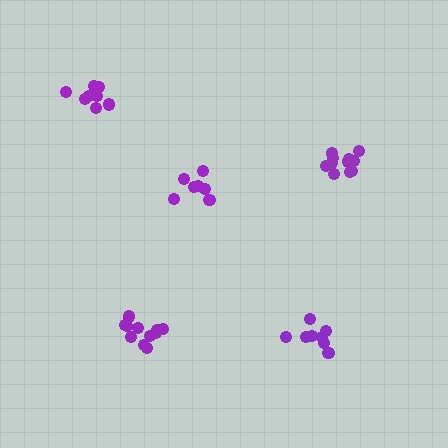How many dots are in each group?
Group 1: 11 dots, Group 2: 8 dots, Group 3: 12 dots, Group 4: 7 dots, Group 5: 9 dots (47 total).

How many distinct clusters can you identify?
There are 5 distinct clusters.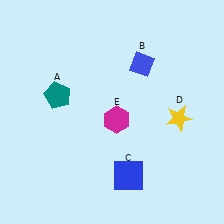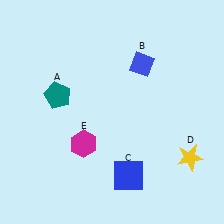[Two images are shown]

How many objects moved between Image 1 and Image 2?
2 objects moved between the two images.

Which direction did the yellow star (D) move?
The yellow star (D) moved down.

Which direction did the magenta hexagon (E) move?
The magenta hexagon (E) moved left.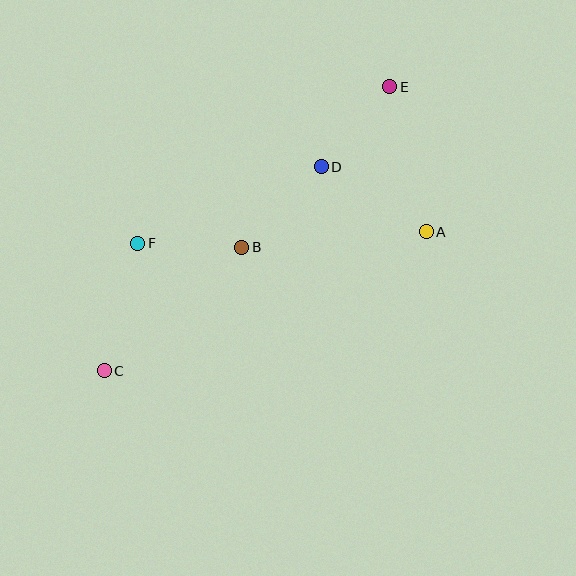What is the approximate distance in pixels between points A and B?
The distance between A and B is approximately 185 pixels.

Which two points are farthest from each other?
Points C and E are farthest from each other.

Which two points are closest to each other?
Points B and F are closest to each other.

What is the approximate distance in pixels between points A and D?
The distance between A and D is approximately 123 pixels.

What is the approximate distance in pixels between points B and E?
The distance between B and E is approximately 218 pixels.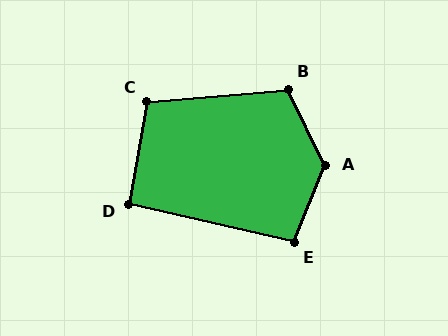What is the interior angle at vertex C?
Approximately 105 degrees (obtuse).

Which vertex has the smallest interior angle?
D, at approximately 93 degrees.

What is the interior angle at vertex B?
Approximately 111 degrees (obtuse).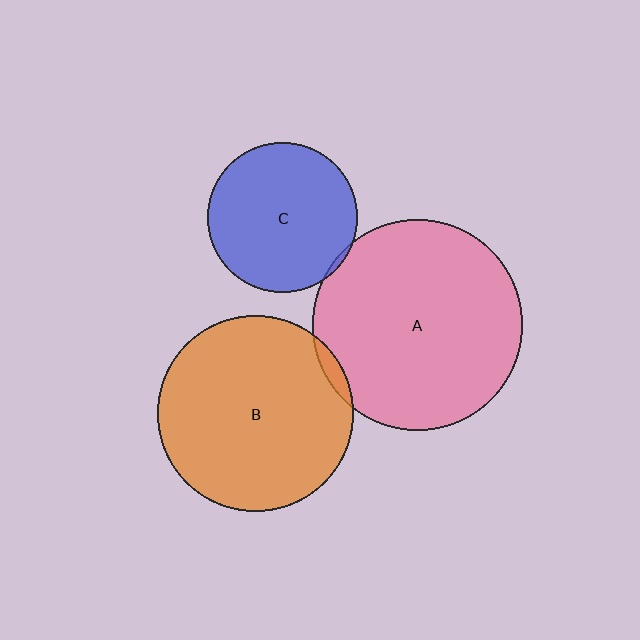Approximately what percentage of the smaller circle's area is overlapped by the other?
Approximately 5%.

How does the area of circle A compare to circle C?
Approximately 2.0 times.